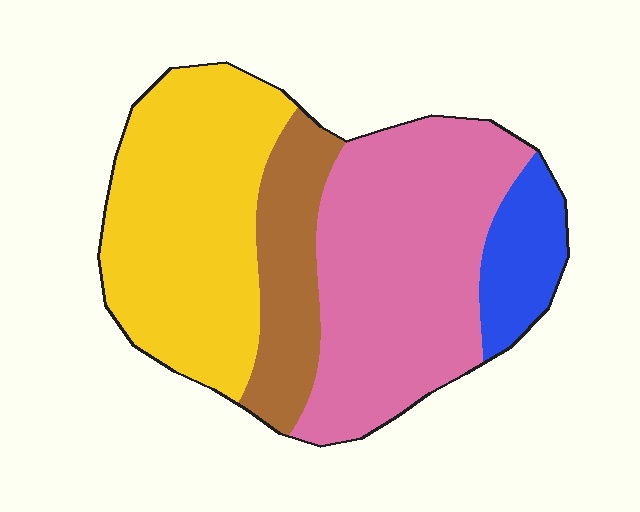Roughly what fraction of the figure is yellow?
Yellow covers roughly 35% of the figure.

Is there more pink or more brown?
Pink.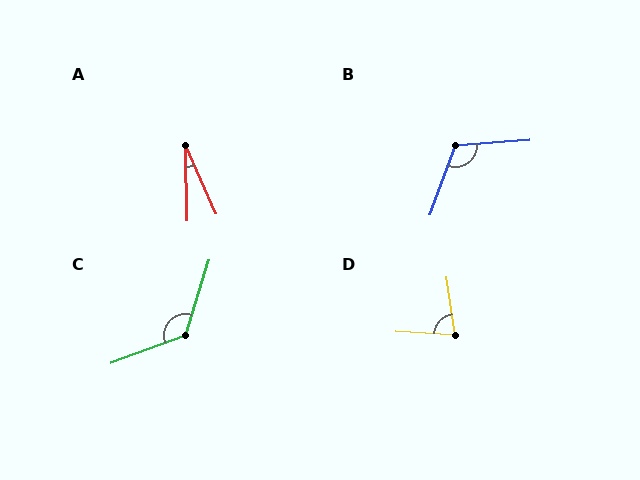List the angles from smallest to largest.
A (23°), D (77°), B (114°), C (128°).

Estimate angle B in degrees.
Approximately 114 degrees.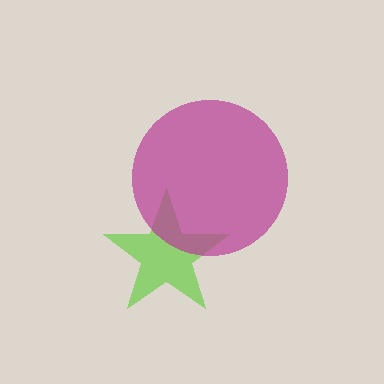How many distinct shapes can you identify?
There are 2 distinct shapes: a lime star, a magenta circle.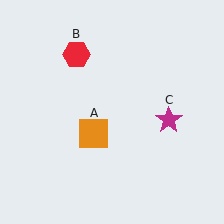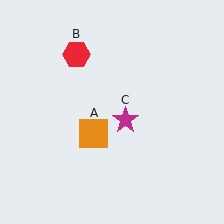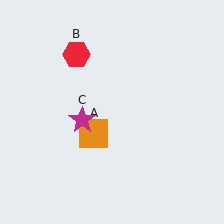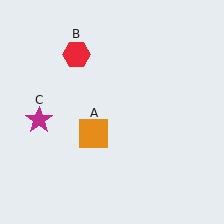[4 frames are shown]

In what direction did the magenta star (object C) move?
The magenta star (object C) moved left.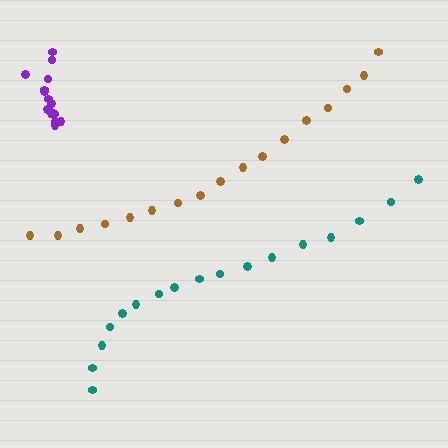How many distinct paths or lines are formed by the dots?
There are 3 distinct paths.